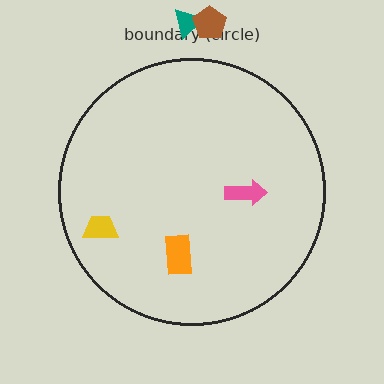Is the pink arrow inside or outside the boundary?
Inside.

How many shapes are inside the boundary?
3 inside, 2 outside.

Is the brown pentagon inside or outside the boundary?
Outside.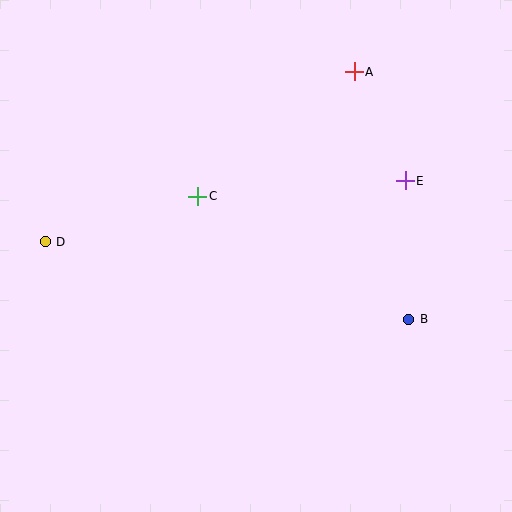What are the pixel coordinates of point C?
Point C is at (198, 196).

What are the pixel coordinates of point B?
Point B is at (409, 319).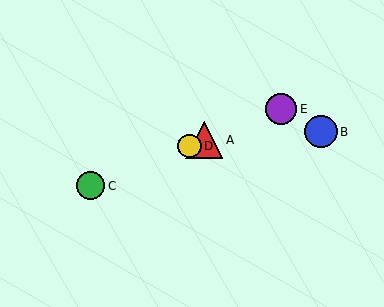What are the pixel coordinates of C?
Object C is at (91, 186).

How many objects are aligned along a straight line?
4 objects (A, C, D, E) are aligned along a straight line.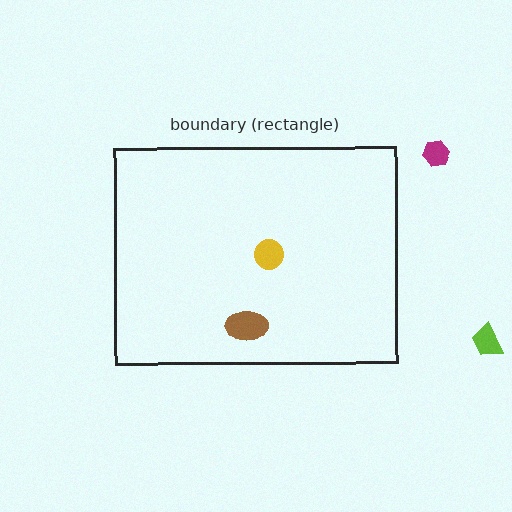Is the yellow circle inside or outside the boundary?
Inside.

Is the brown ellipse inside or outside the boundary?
Inside.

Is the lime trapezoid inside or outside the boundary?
Outside.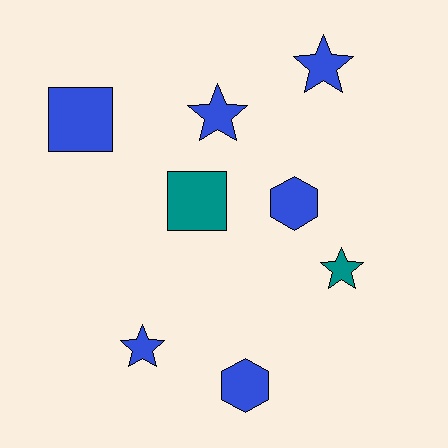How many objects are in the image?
There are 8 objects.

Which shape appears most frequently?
Star, with 4 objects.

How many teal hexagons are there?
There are no teal hexagons.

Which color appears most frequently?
Blue, with 6 objects.